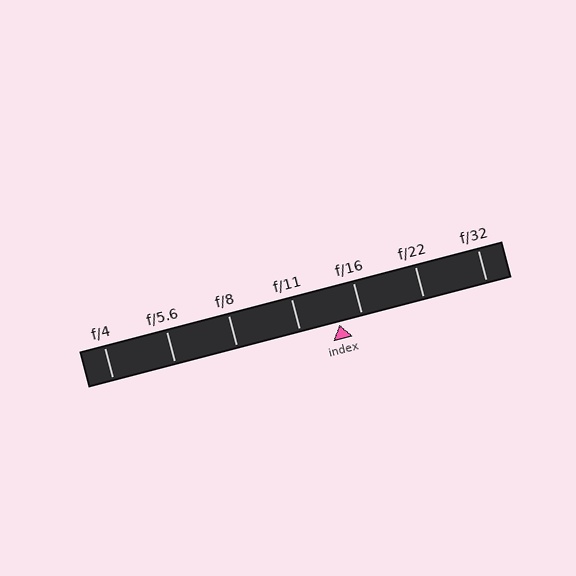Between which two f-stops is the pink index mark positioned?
The index mark is between f/11 and f/16.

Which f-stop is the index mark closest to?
The index mark is closest to f/16.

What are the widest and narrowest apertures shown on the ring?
The widest aperture shown is f/4 and the narrowest is f/32.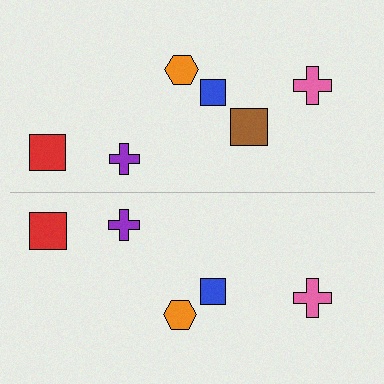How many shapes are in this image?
There are 11 shapes in this image.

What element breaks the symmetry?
A brown square is missing from the bottom side.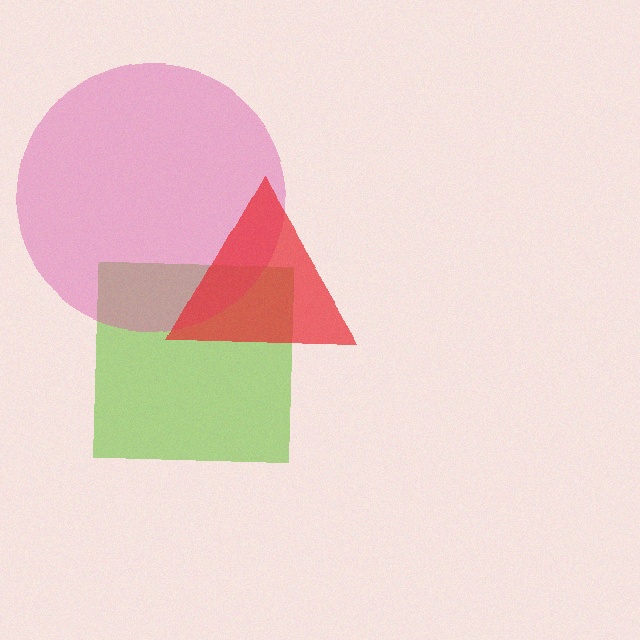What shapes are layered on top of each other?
The layered shapes are: a lime square, a pink circle, a red triangle.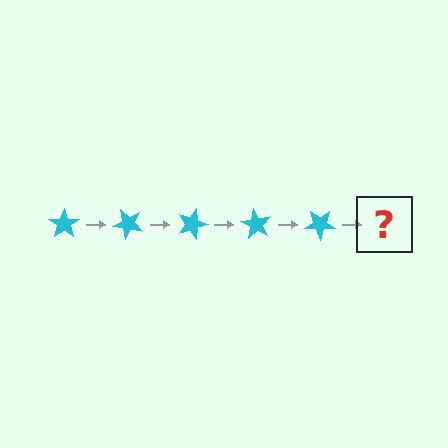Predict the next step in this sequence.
The next step is a cyan star rotated 225 degrees.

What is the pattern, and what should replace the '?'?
The pattern is that the star rotates 45 degrees each step. The '?' should be a cyan star rotated 225 degrees.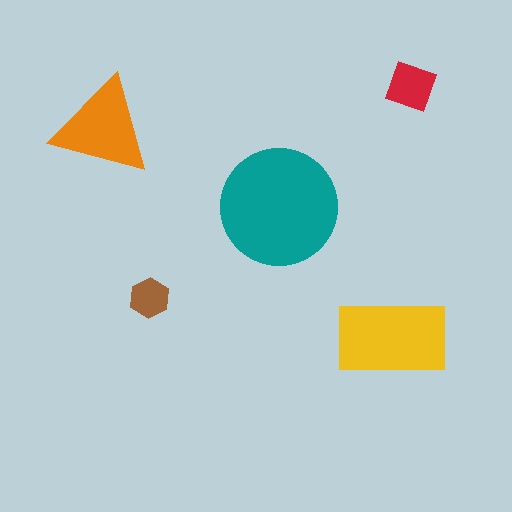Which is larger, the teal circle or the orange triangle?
The teal circle.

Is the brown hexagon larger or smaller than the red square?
Smaller.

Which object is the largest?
The teal circle.